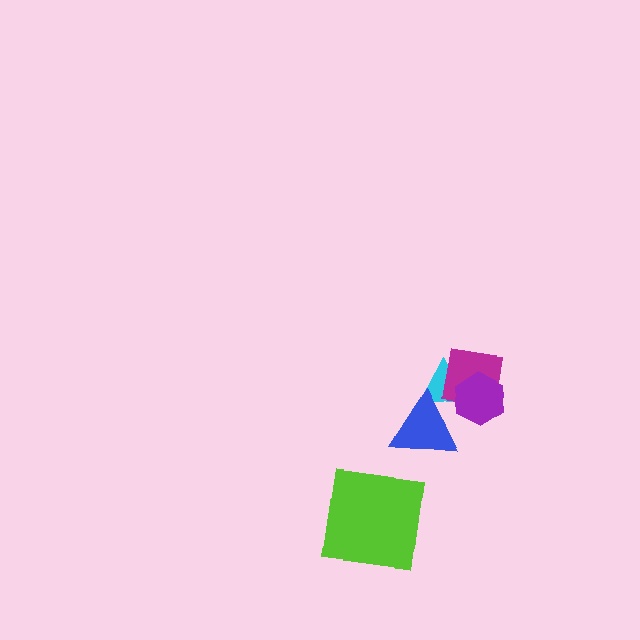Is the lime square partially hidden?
No, no other shape covers it.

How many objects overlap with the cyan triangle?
3 objects overlap with the cyan triangle.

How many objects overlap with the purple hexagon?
2 objects overlap with the purple hexagon.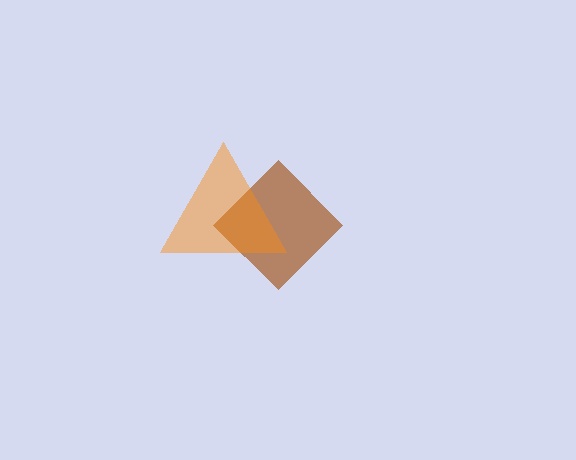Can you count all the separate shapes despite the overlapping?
Yes, there are 2 separate shapes.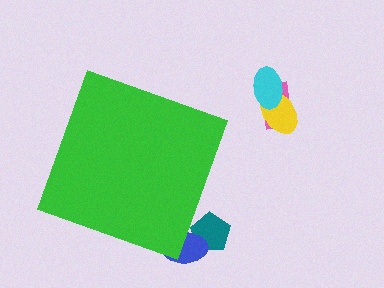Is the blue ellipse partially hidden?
Yes, the blue ellipse is partially hidden behind the green diamond.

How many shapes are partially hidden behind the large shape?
2 shapes are partially hidden.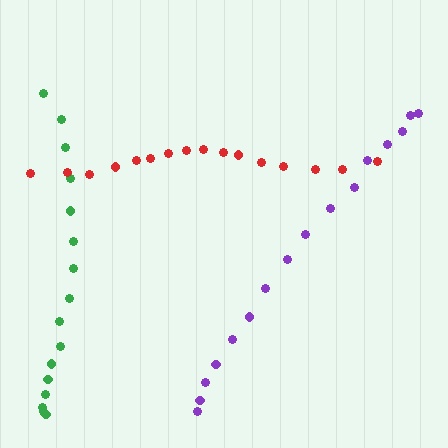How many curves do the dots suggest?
There are 3 distinct paths.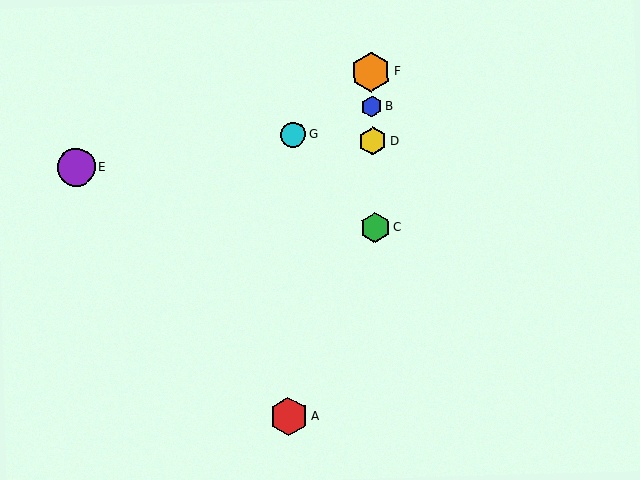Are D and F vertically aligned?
Yes, both are at x≈373.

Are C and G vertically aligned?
No, C is at x≈375 and G is at x≈293.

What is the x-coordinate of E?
Object E is at x≈76.